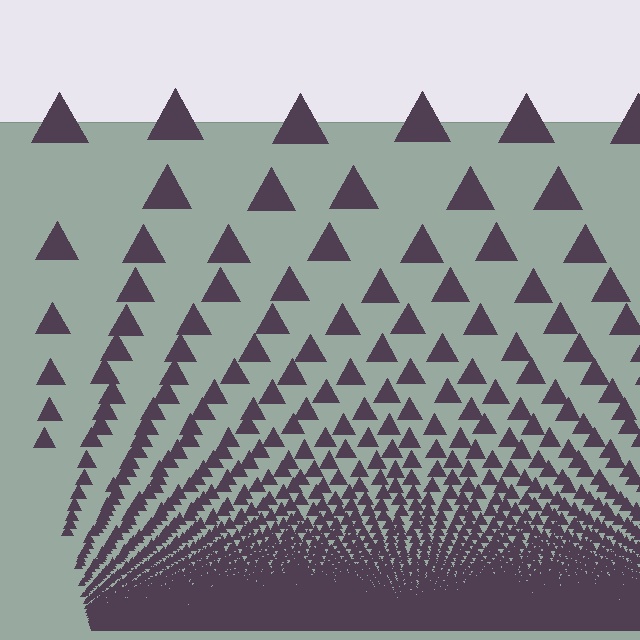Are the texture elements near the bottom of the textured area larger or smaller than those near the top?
Smaller. The gradient is inverted — elements near the bottom are smaller and denser.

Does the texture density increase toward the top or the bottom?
Density increases toward the bottom.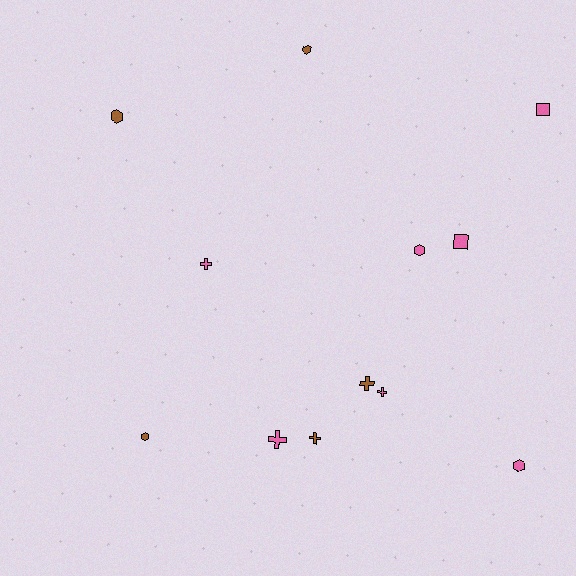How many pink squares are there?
There are 2 pink squares.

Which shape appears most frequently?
Hexagon, with 5 objects.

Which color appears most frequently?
Pink, with 7 objects.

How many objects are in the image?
There are 12 objects.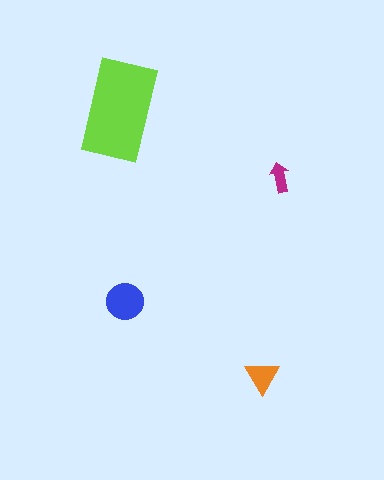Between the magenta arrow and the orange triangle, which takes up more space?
The orange triangle.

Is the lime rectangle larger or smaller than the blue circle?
Larger.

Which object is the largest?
The lime rectangle.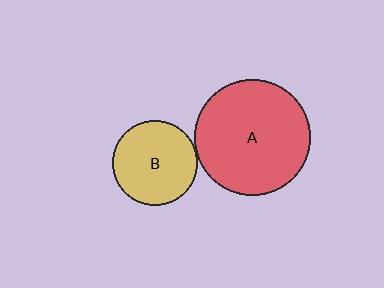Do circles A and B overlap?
Yes.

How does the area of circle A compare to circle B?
Approximately 1.9 times.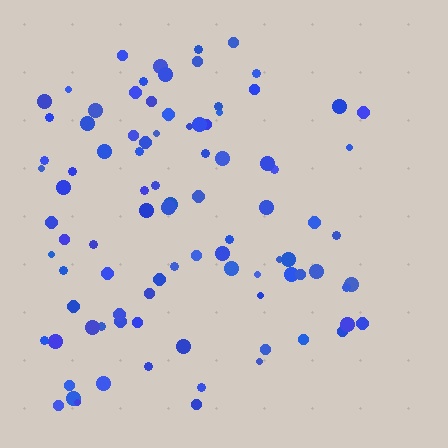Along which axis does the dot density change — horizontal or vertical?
Horizontal.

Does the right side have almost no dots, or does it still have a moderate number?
Still a moderate number, just noticeably fewer than the left.